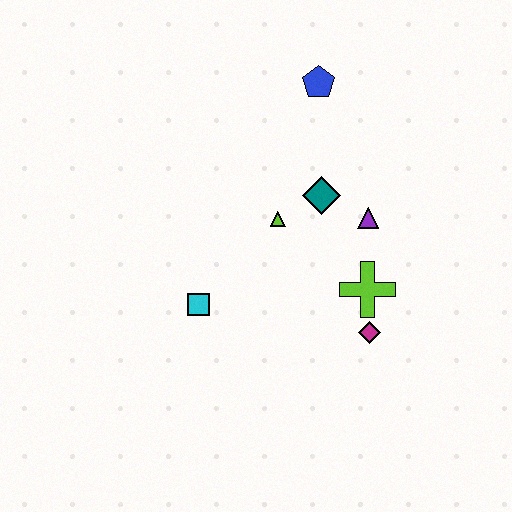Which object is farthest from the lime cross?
The blue pentagon is farthest from the lime cross.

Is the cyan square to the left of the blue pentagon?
Yes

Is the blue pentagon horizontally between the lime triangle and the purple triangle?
Yes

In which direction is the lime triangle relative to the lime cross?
The lime triangle is to the left of the lime cross.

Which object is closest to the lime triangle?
The teal diamond is closest to the lime triangle.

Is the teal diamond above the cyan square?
Yes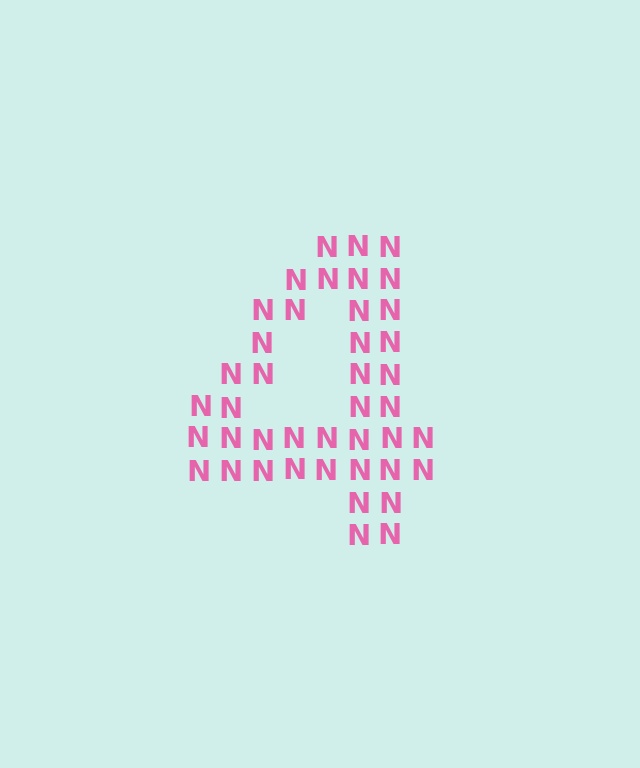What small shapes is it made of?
It is made of small letter N's.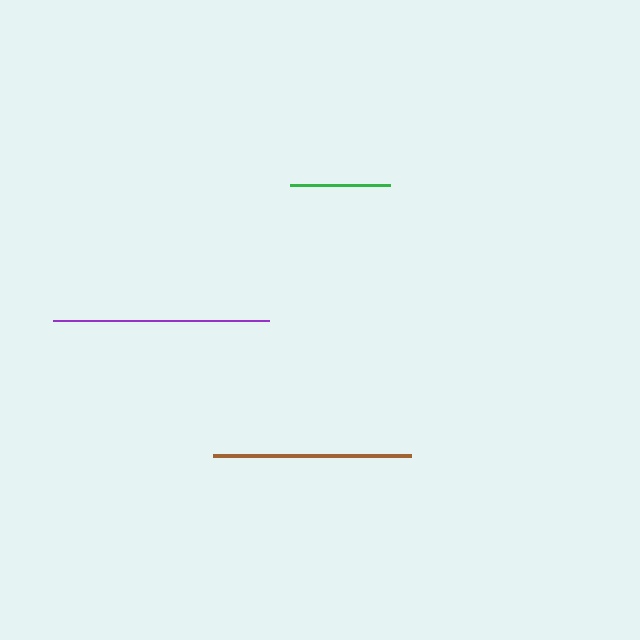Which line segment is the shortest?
The green line is the shortest at approximately 100 pixels.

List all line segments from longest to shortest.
From longest to shortest: purple, brown, green.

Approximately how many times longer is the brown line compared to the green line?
The brown line is approximately 2.0 times the length of the green line.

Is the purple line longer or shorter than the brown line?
The purple line is longer than the brown line.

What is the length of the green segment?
The green segment is approximately 100 pixels long.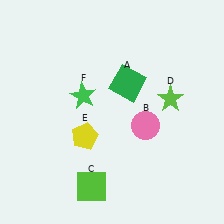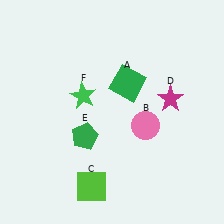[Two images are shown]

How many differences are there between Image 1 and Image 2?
There are 2 differences between the two images.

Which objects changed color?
D changed from lime to magenta. E changed from yellow to green.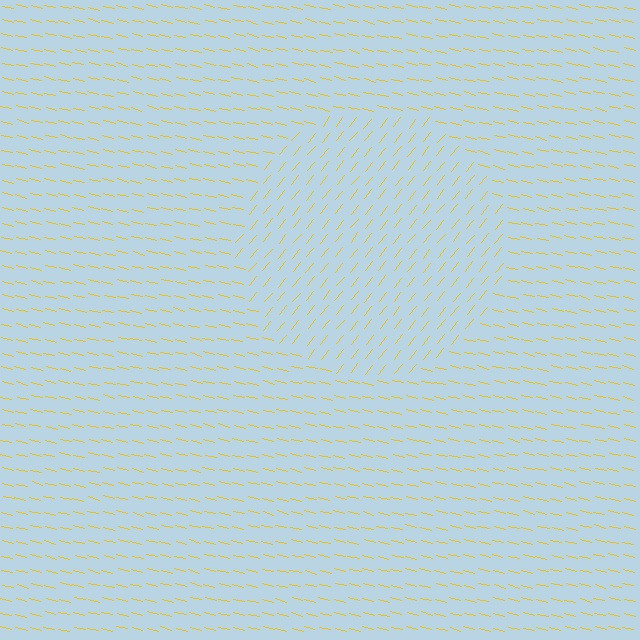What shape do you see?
I see a circle.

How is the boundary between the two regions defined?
The boundary is defined purely by a change in line orientation (approximately 65 degrees difference). All lines are the same color and thickness.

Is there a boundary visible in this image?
Yes, there is a texture boundary formed by a change in line orientation.